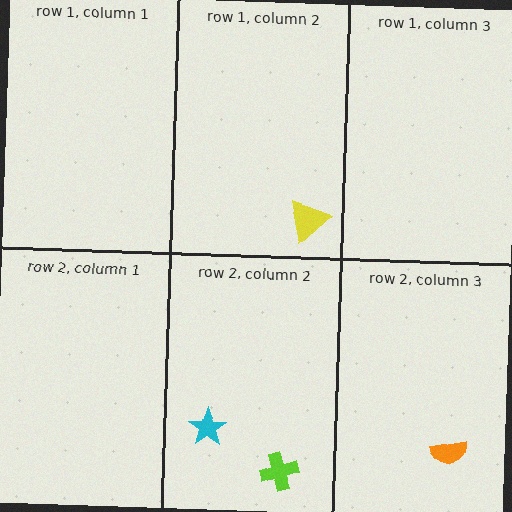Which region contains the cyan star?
The row 2, column 2 region.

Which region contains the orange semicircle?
The row 2, column 3 region.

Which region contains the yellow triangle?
The row 1, column 2 region.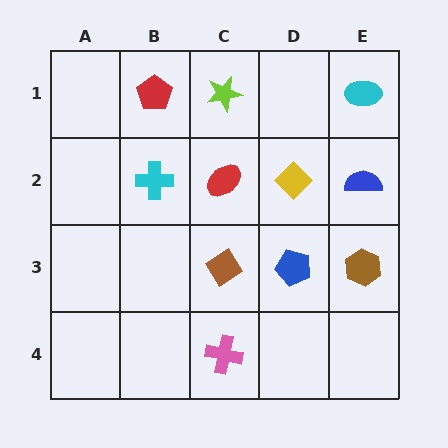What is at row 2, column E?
A blue semicircle.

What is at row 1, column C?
A lime star.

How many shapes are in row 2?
4 shapes.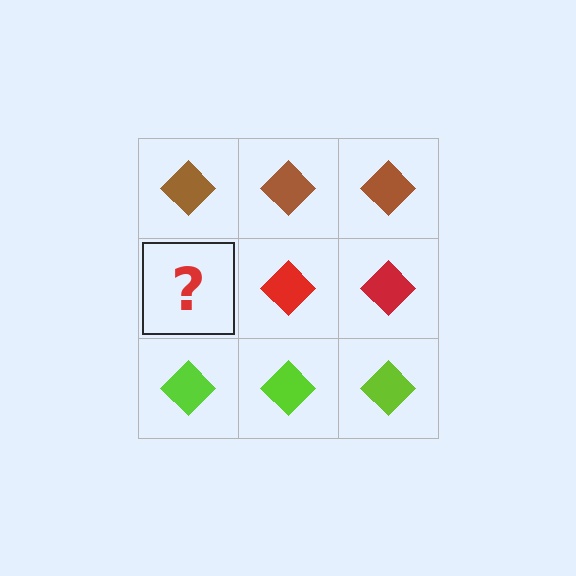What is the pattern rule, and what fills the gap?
The rule is that each row has a consistent color. The gap should be filled with a red diamond.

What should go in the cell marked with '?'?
The missing cell should contain a red diamond.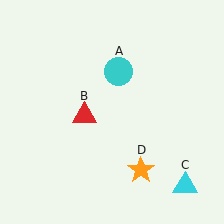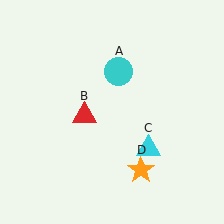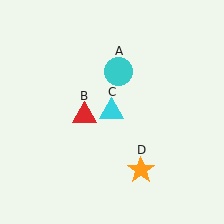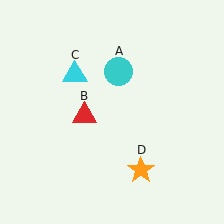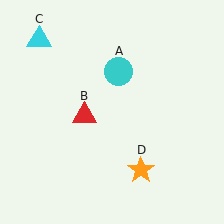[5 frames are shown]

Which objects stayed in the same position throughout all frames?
Cyan circle (object A) and red triangle (object B) and orange star (object D) remained stationary.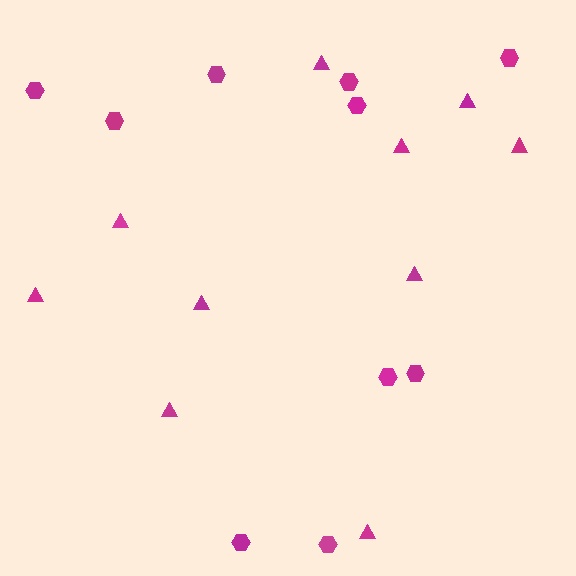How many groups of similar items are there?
There are 2 groups: one group of hexagons (10) and one group of triangles (10).